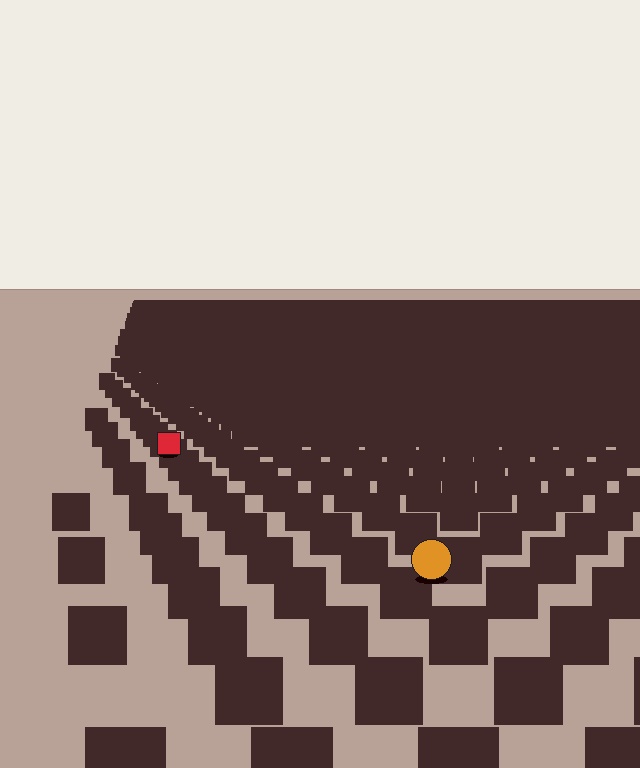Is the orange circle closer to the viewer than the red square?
Yes. The orange circle is closer — you can tell from the texture gradient: the ground texture is coarser near it.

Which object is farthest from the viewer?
The red square is farthest from the viewer. It appears smaller and the ground texture around it is denser.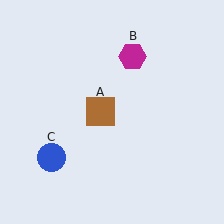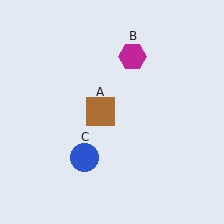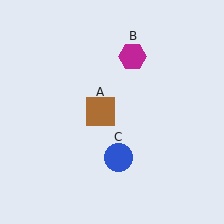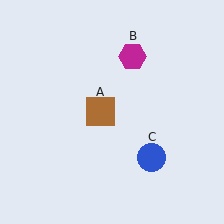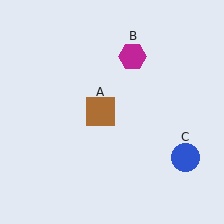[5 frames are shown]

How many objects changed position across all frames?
1 object changed position: blue circle (object C).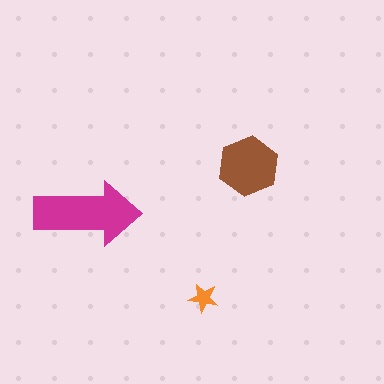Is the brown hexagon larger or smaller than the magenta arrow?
Smaller.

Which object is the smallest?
The orange star.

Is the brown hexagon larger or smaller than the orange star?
Larger.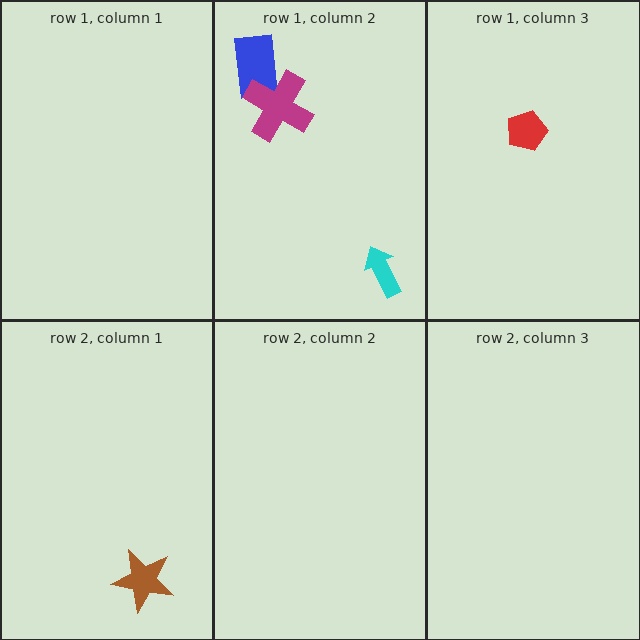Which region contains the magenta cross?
The row 1, column 2 region.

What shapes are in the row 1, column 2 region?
The cyan arrow, the blue rectangle, the magenta cross.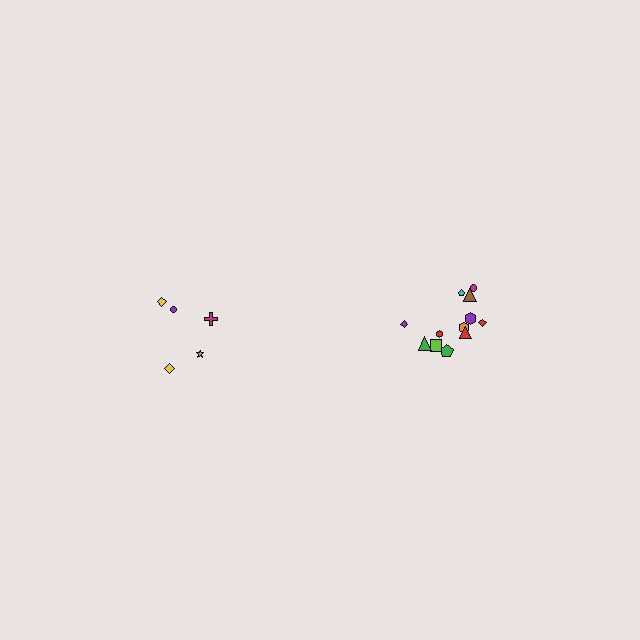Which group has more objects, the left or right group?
The right group.